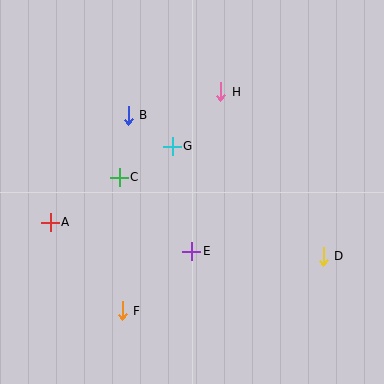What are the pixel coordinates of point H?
Point H is at (221, 92).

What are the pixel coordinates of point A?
Point A is at (50, 222).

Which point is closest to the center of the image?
Point G at (172, 146) is closest to the center.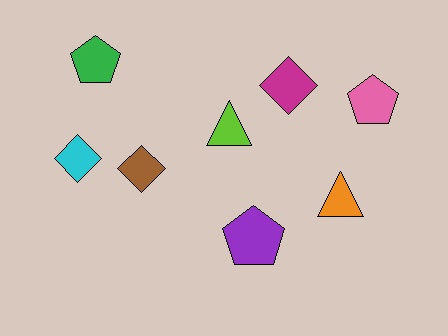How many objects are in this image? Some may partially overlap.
There are 8 objects.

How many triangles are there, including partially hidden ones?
There are 2 triangles.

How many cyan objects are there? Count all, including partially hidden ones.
There is 1 cyan object.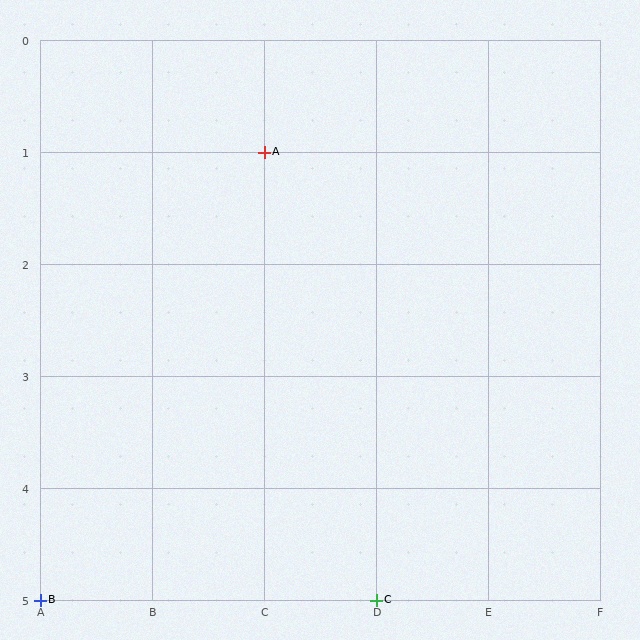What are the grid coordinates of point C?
Point C is at grid coordinates (D, 5).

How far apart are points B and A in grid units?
Points B and A are 2 columns and 4 rows apart (about 4.5 grid units diagonally).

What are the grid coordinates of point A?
Point A is at grid coordinates (C, 1).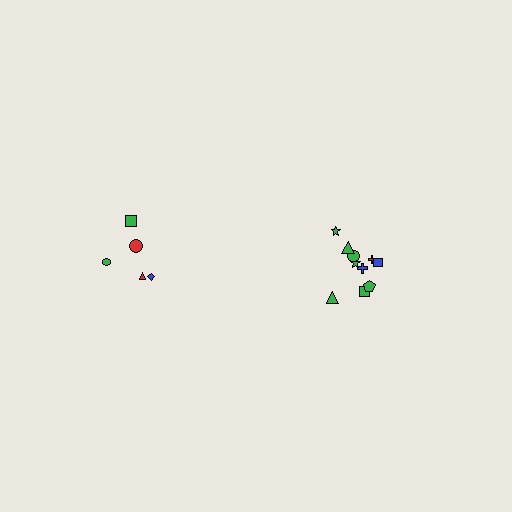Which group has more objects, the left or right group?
The right group.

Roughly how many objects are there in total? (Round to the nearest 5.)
Roughly 15 objects in total.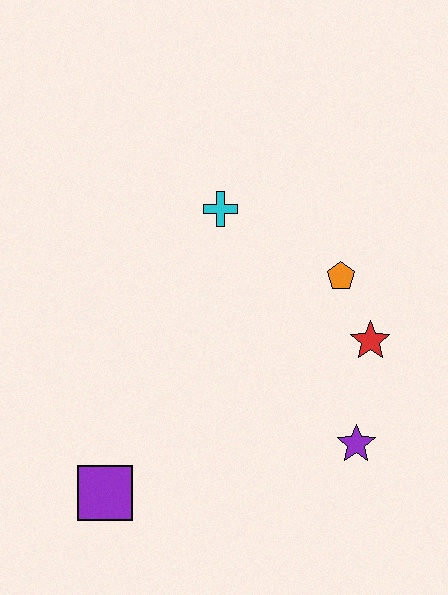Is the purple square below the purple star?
Yes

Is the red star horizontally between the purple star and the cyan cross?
No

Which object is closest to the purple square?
The purple star is closest to the purple square.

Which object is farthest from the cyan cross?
The purple square is farthest from the cyan cross.